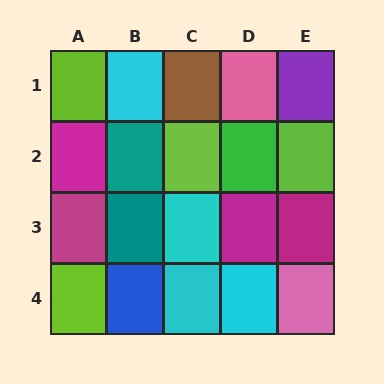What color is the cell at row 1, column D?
Pink.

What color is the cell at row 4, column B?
Blue.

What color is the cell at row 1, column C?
Brown.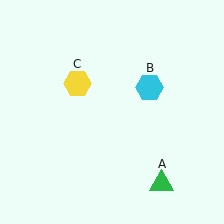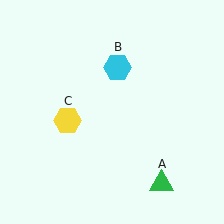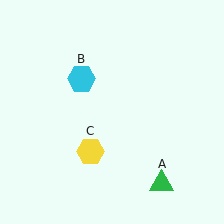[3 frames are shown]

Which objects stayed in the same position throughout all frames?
Green triangle (object A) remained stationary.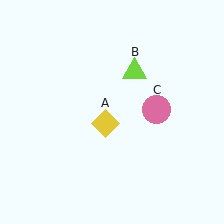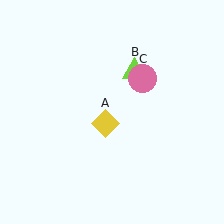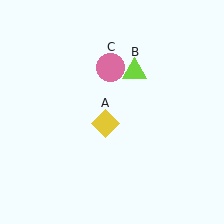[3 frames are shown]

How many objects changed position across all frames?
1 object changed position: pink circle (object C).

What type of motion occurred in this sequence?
The pink circle (object C) rotated counterclockwise around the center of the scene.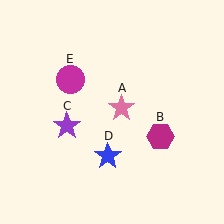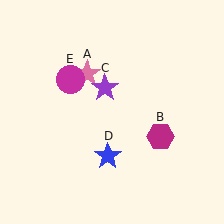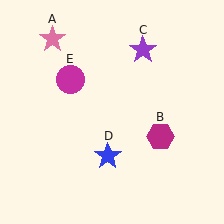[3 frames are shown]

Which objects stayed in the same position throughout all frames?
Magenta hexagon (object B) and blue star (object D) and magenta circle (object E) remained stationary.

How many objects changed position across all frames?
2 objects changed position: pink star (object A), purple star (object C).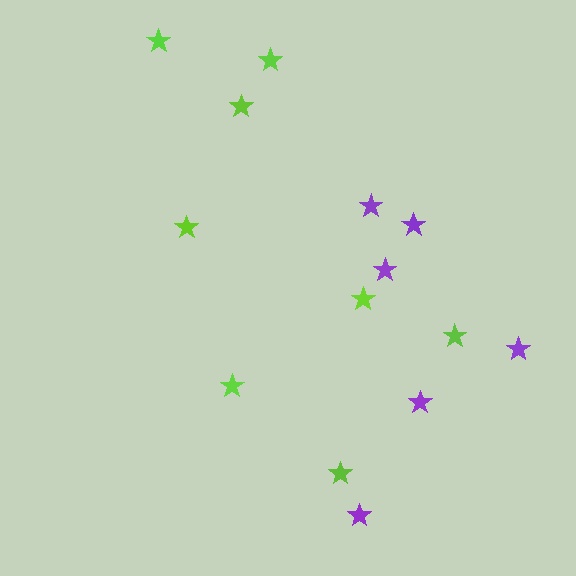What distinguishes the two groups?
There are 2 groups: one group of lime stars (8) and one group of purple stars (6).